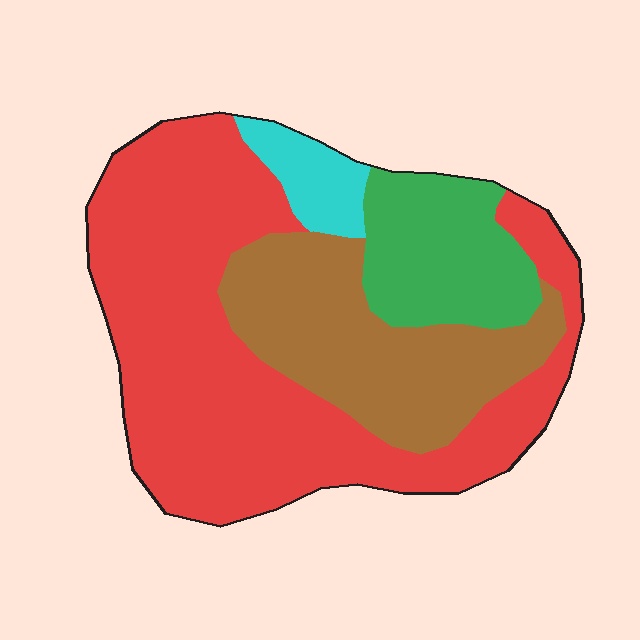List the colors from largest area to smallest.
From largest to smallest: red, brown, green, cyan.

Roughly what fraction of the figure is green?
Green takes up about one sixth (1/6) of the figure.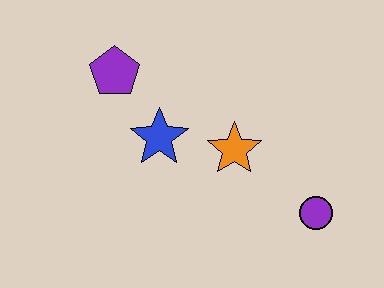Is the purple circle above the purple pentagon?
No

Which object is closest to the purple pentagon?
The blue star is closest to the purple pentagon.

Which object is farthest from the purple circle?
The purple pentagon is farthest from the purple circle.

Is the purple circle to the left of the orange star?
No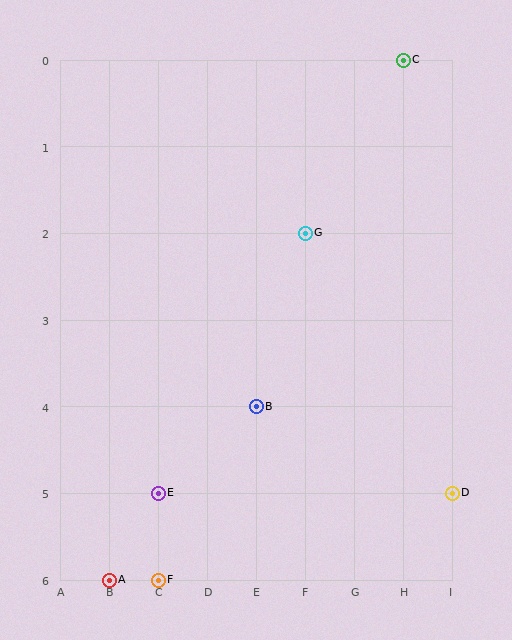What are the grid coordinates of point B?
Point B is at grid coordinates (E, 4).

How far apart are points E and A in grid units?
Points E and A are 1 column and 1 row apart (about 1.4 grid units diagonally).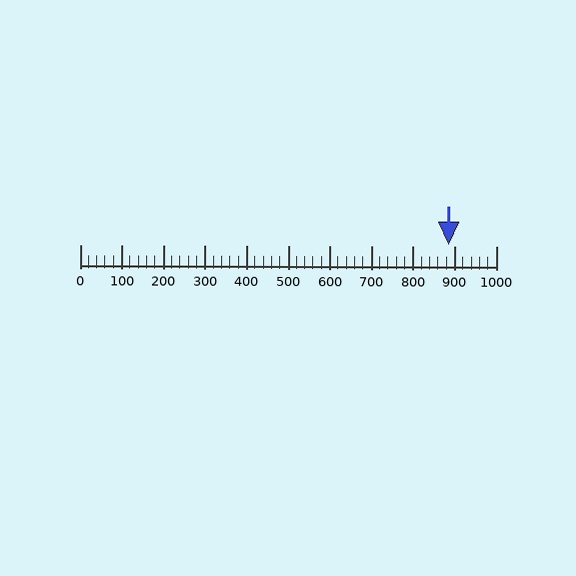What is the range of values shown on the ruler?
The ruler shows values from 0 to 1000.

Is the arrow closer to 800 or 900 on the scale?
The arrow is closer to 900.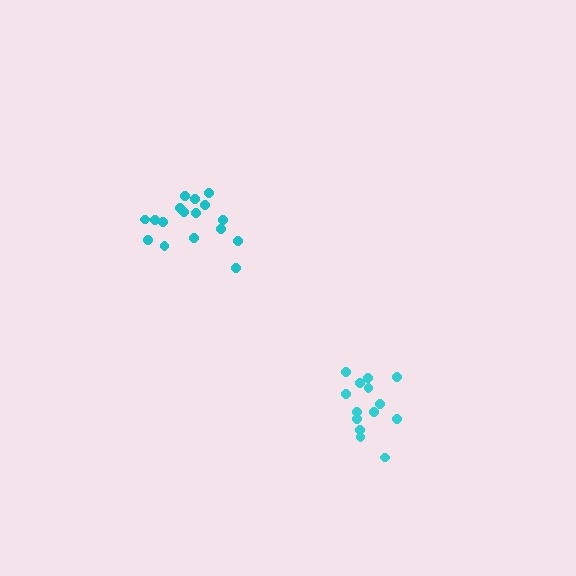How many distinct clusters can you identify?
There are 2 distinct clusters.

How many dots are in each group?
Group 1: 14 dots, Group 2: 17 dots (31 total).